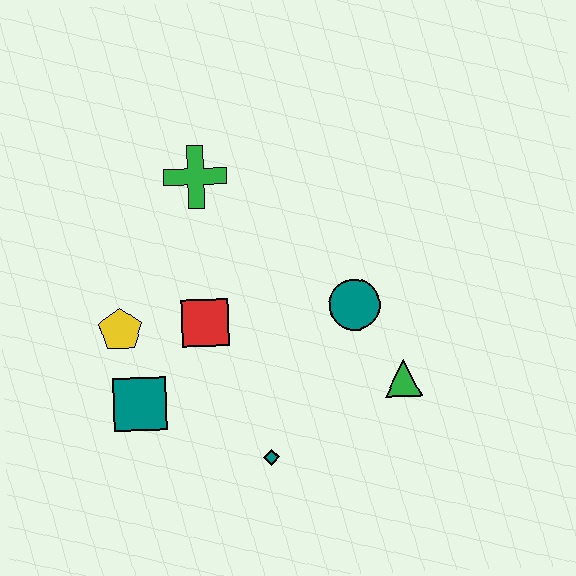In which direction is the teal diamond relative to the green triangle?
The teal diamond is to the left of the green triangle.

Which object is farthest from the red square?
The green triangle is farthest from the red square.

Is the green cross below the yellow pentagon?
No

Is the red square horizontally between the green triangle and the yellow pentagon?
Yes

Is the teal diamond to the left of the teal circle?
Yes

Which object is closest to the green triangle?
The teal circle is closest to the green triangle.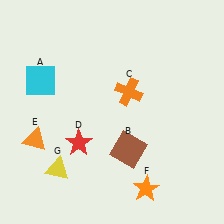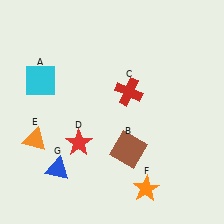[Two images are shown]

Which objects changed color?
C changed from orange to red. G changed from yellow to blue.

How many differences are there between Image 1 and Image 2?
There are 2 differences between the two images.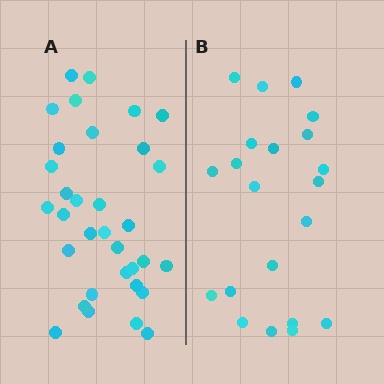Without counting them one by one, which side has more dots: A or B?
Region A (the left region) has more dots.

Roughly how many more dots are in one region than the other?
Region A has roughly 12 or so more dots than region B.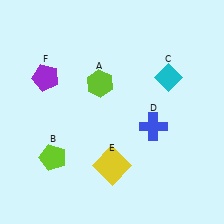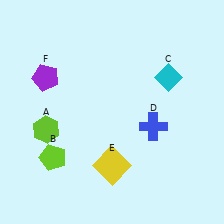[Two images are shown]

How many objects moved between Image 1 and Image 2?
1 object moved between the two images.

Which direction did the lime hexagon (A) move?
The lime hexagon (A) moved left.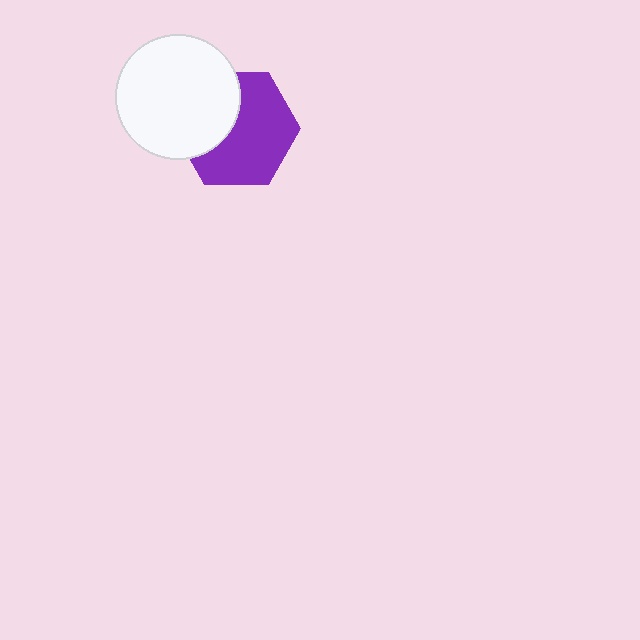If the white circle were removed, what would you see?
You would see the complete purple hexagon.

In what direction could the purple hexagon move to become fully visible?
The purple hexagon could move right. That would shift it out from behind the white circle entirely.